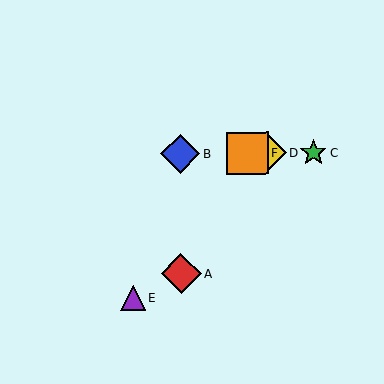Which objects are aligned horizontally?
Objects B, C, D, F are aligned horizontally.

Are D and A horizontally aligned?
No, D is at y≈153 and A is at y≈274.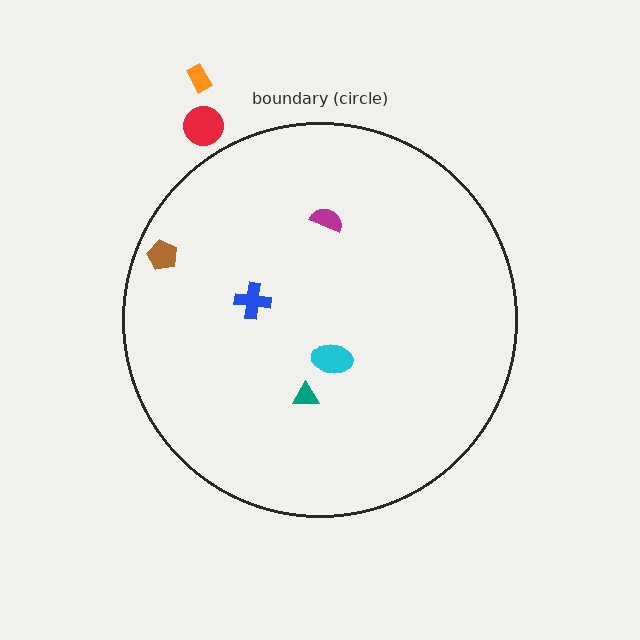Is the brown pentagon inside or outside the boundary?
Inside.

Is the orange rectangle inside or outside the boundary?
Outside.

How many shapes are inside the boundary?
5 inside, 2 outside.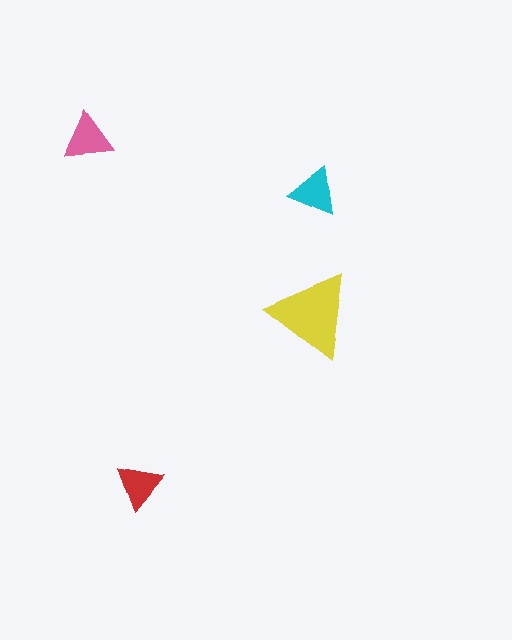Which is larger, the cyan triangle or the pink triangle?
The pink one.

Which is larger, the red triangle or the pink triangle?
The pink one.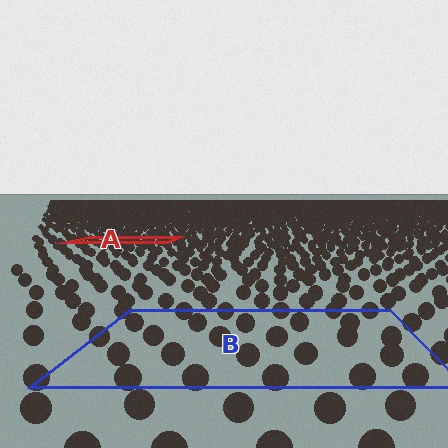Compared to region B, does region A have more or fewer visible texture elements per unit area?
Region A has more texture elements per unit area — they are packed more densely because it is farther away.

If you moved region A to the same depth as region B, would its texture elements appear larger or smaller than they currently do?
They would appear larger. At a closer depth, the same texture elements are projected at a bigger on-screen size.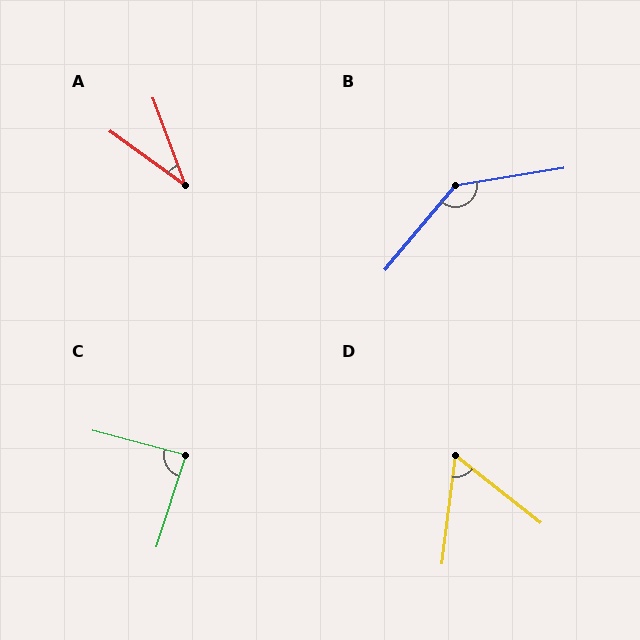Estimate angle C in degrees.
Approximately 87 degrees.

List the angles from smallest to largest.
A (33°), D (59°), C (87°), B (139°).